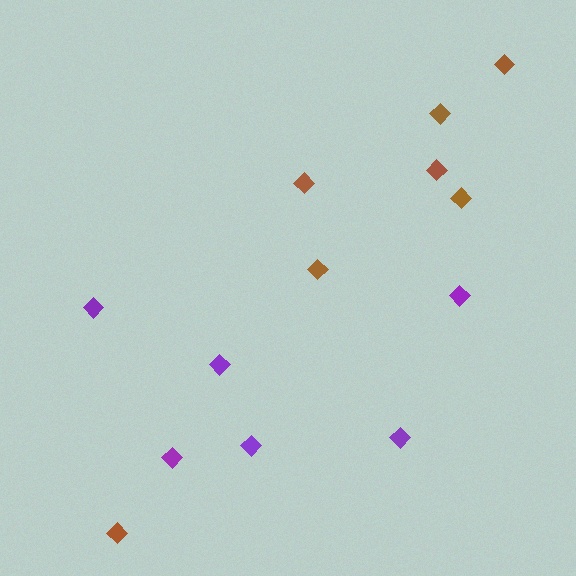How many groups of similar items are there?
There are 2 groups: one group of purple diamonds (6) and one group of brown diamonds (7).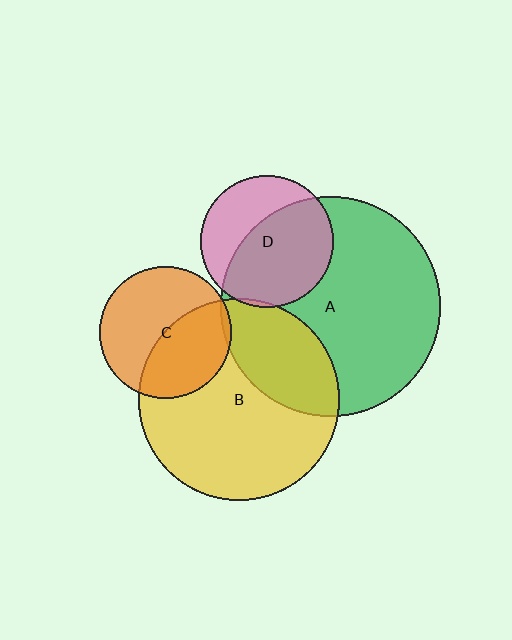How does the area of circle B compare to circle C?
Approximately 2.3 times.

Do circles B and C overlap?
Yes.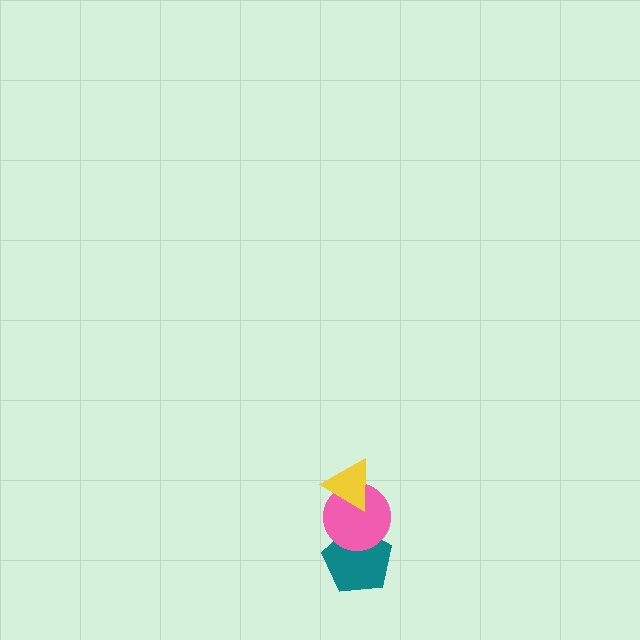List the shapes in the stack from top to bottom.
From top to bottom: the yellow triangle, the pink circle, the teal pentagon.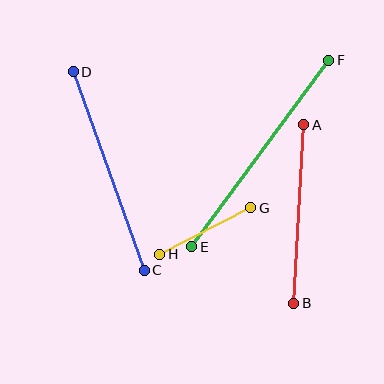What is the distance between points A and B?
The distance is approximately 179 pixels.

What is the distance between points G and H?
The distance is approximately 102 pixels.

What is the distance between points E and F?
The distance is approximately 232 pixels.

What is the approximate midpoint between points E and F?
The midpoint is at approximately (260, 153) pixels.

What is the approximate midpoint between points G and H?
The midpoint is at approximately (205, 231) pixels.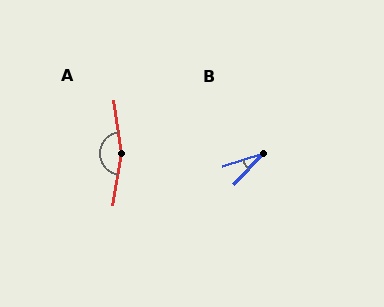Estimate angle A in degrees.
Approximately 163 degrees.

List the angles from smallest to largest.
B (29°), A (163°).